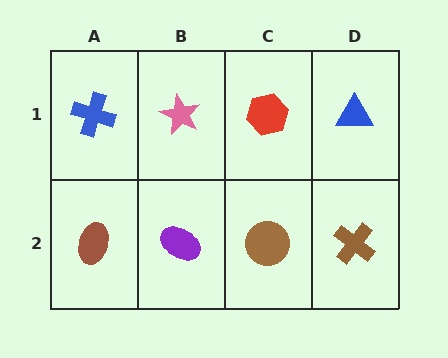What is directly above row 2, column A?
A blue cross.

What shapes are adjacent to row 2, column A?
A blue cross (row 1, column A), a purple ellipse (row 2, column B).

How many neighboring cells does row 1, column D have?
2.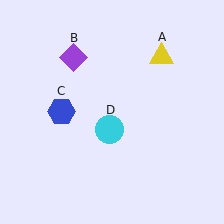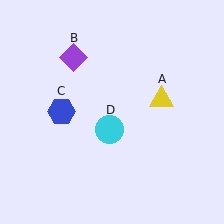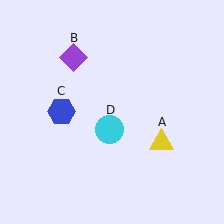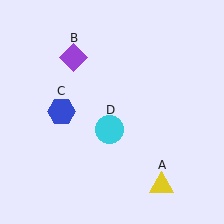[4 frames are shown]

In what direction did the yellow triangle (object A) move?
The yellow triangle (object A) moved down.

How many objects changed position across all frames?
1 object changed position: yellow triangle (object A).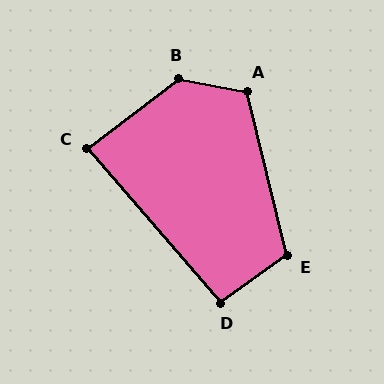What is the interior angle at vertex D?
Approximately 96 degrees (obtuse).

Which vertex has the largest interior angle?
B, at approximately 132 degrees.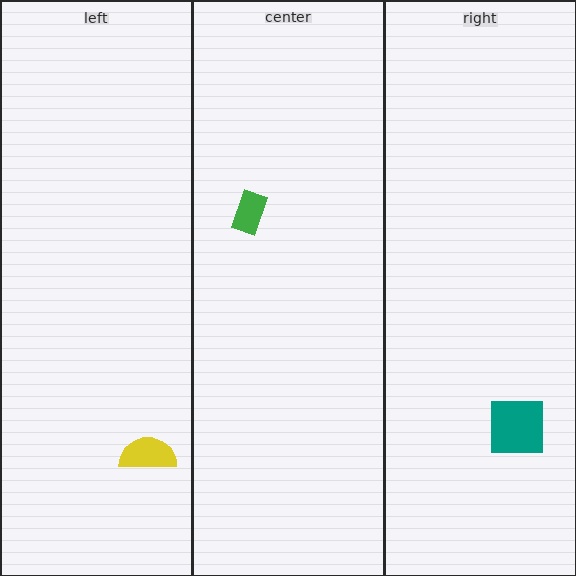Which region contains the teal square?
The right region.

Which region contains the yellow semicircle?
The left region.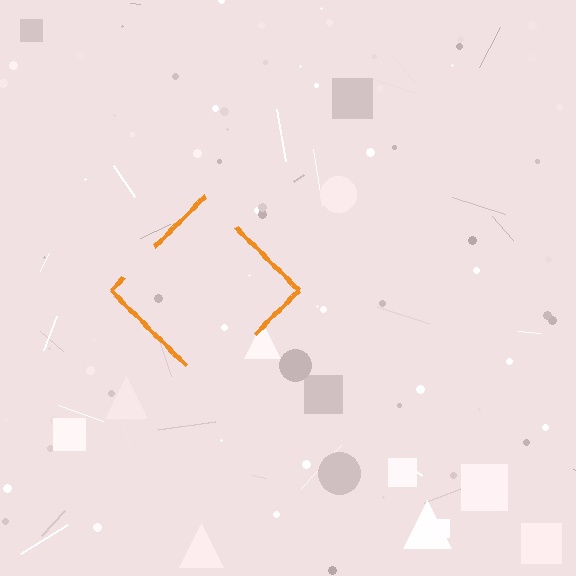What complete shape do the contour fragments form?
The contour fragments form a diamond.